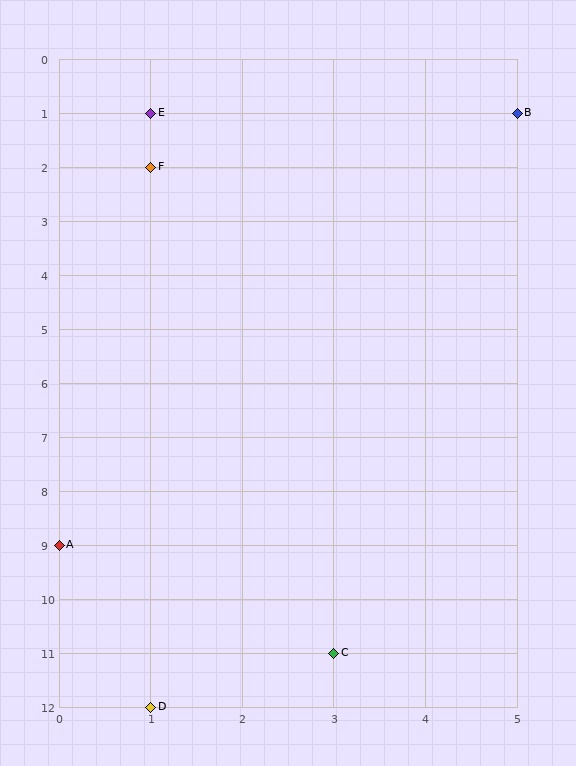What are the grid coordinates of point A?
Point A is at grid coordinates (0, 9).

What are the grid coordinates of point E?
Point E is at grid coordinates (1, 1).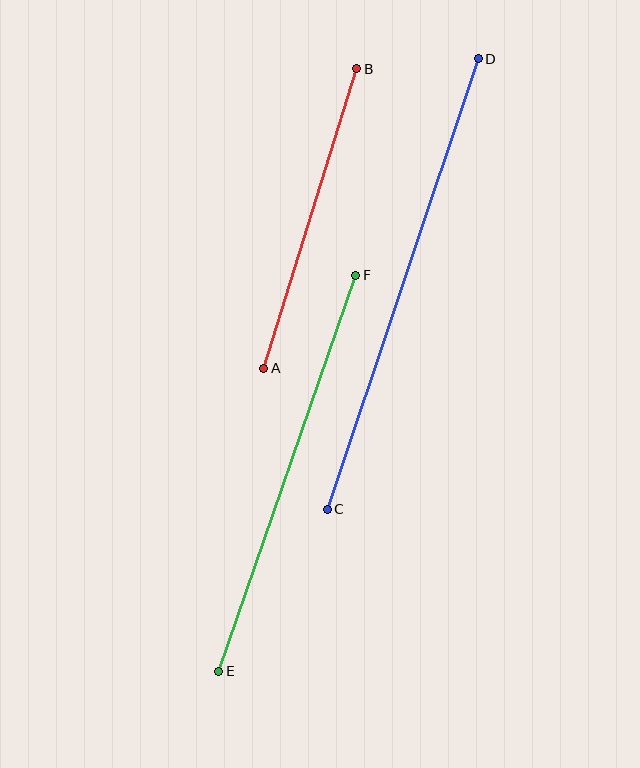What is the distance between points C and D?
The distance is approximately 475 pixels.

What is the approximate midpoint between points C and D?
The midpoint is at approximately (403, 284) pixels.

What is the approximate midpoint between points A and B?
The midpoint is at approximately (310, 219) pixels.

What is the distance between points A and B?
The distance is approximately 313 pixels.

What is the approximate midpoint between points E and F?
The midpoint is at approximately (287, 473) pixels.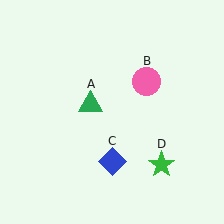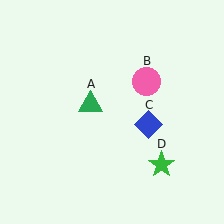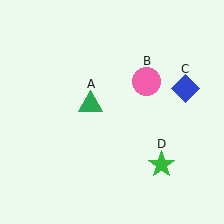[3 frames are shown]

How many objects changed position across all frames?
1 object changed position: blue diamond (object C).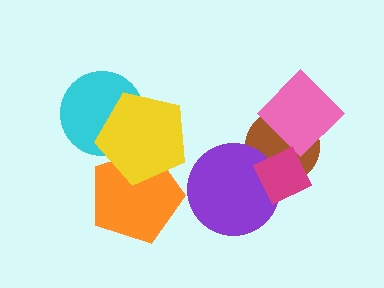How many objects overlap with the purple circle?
2 objects overlap with the purple circle.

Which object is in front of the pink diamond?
The magenta diamond is in front of the pink diamond.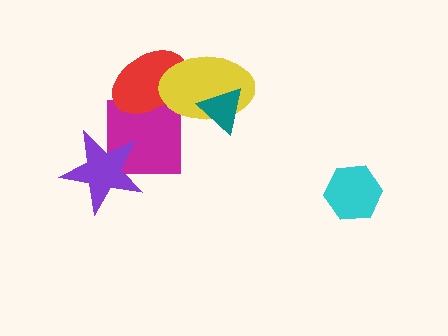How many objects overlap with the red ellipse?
2 objects overlap with the red ellipse.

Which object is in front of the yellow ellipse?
The teal triangle is in front of the yellow ellipse.